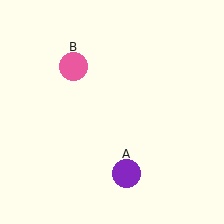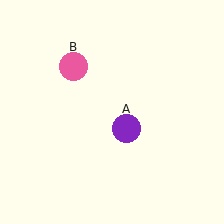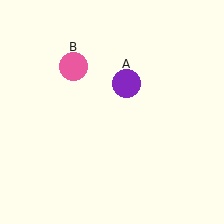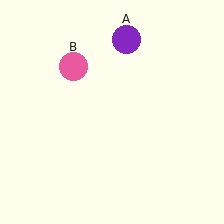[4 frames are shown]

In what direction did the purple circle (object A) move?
The purple circle (object A) moved up.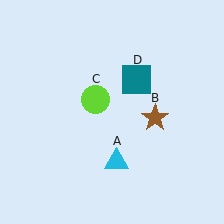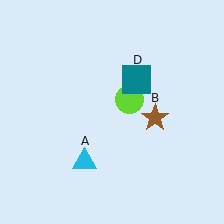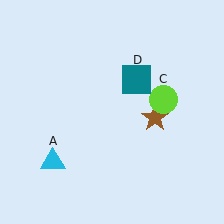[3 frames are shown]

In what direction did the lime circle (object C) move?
The lime circle (object C) moved right.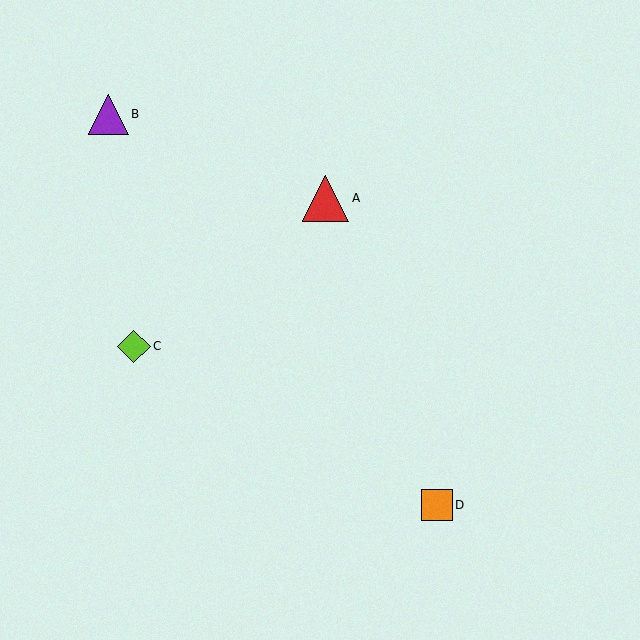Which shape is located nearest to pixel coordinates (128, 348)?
The lime diamond (labeled C) at (134, 346) is nearest to that location.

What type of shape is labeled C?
Shape C is a lime diamond.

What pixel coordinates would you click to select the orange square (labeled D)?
Click at (437, 505) to select the orange square D.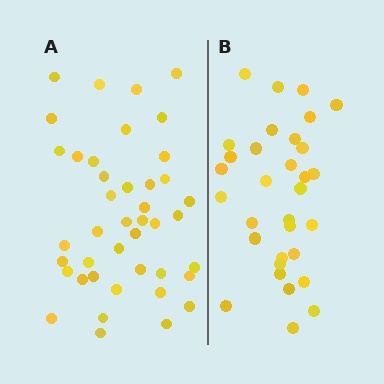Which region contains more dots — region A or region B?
Region A (the left region) has more dots.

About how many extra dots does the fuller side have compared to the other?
Region A has roughly 10 or so more dots than region B.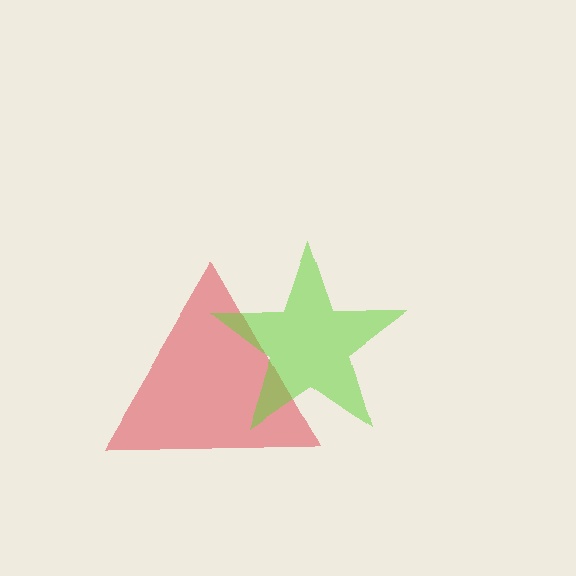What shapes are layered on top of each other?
The layered shapes are: a red triangle, a lime star.